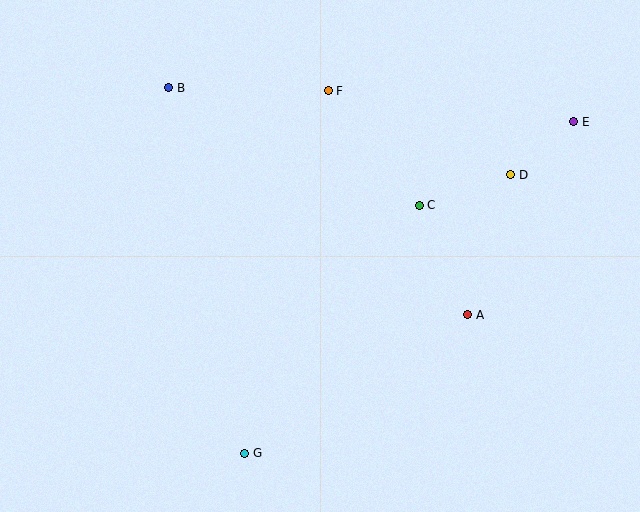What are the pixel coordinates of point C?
Point C is at (419, 205).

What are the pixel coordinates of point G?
Point G is at (245, 454).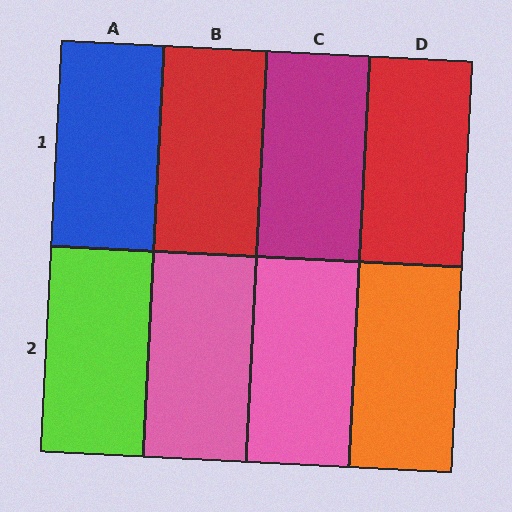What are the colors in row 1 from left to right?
Blue, red, magenta, red.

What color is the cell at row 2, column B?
Pink.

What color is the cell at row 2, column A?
Lime.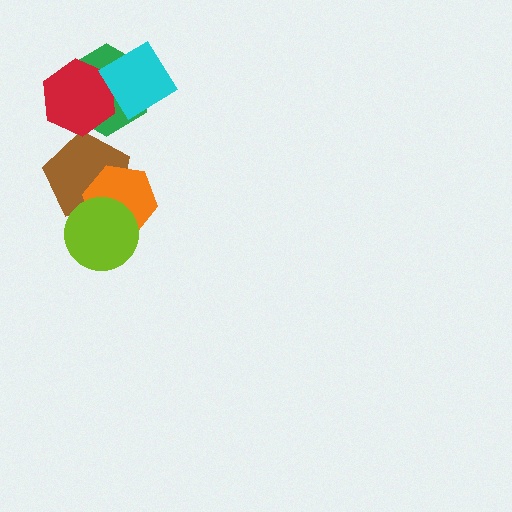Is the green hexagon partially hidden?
Yes, it is partially covered by another shape.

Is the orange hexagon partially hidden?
Yes, it is partially covered by another shape.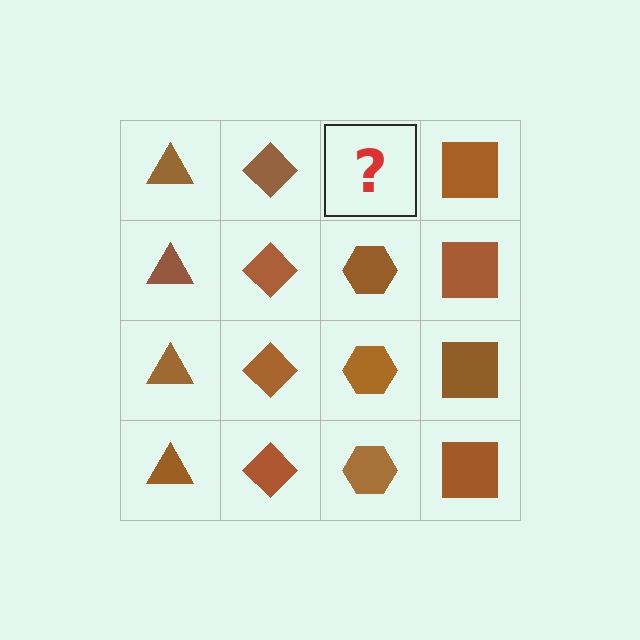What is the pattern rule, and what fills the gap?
The rule is that each column has a consistent shape. The gap should be filled with a brown hexagon.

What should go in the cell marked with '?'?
The missing cell should contain a brown hexagon.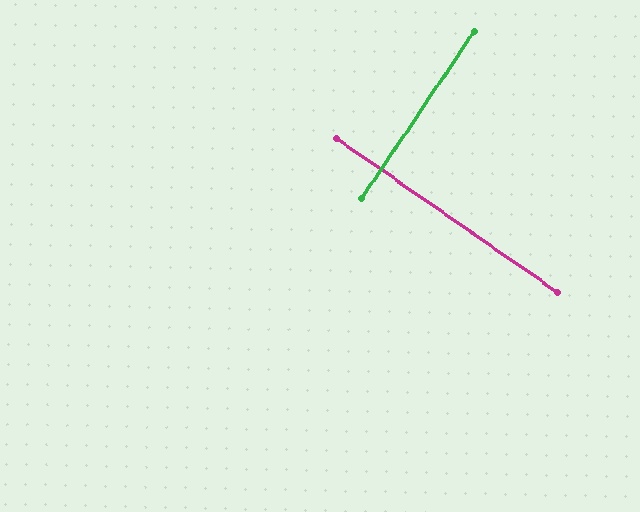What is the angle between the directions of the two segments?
Approximately 89 degrees.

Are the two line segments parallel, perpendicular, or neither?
Perpendicular — they meet at approximately 89°.